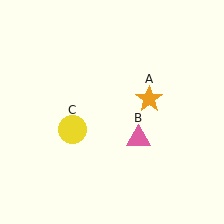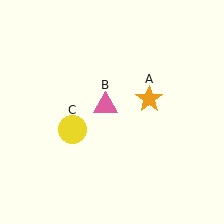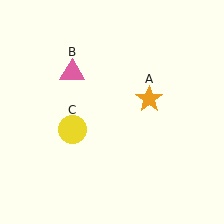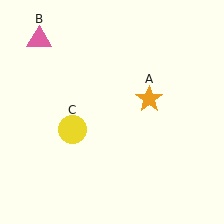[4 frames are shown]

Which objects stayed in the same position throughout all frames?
Orange star (object A) and yellow circle (object C) remained stationary.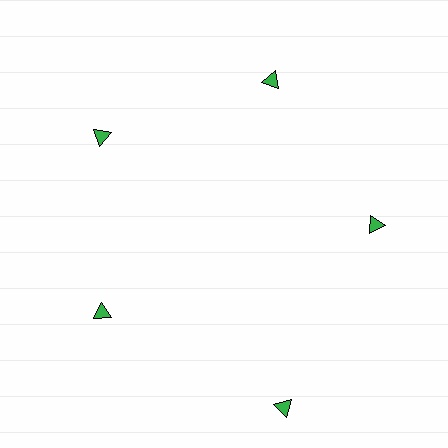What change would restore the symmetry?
The symmetry would be restored by moving it inward, back onto the ring so that all 5 triangles sit at equal angles and equal distance from the center.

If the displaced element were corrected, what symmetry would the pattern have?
It would have 5-fold rotational symmetry — the pattern would map onto itself every 72 degrees.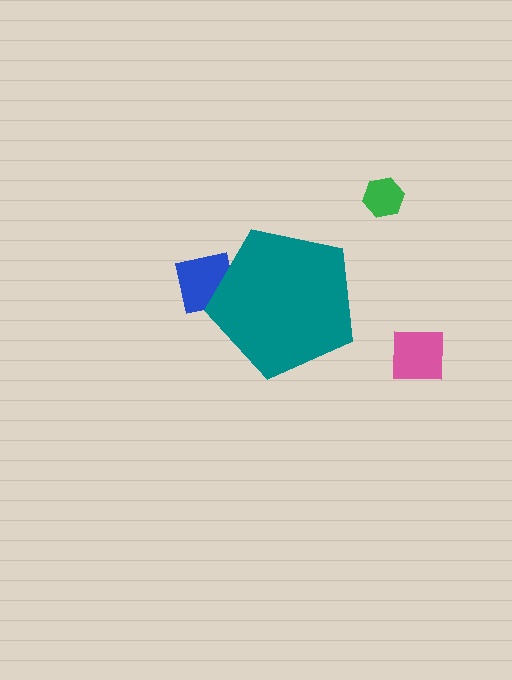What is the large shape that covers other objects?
A teal pentagon.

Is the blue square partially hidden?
Yes, the blue square is partially hidden behind the teal pentagon.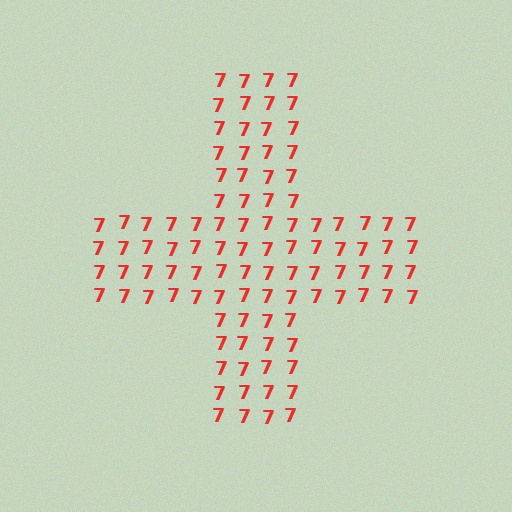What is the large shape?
The large shape is a cross.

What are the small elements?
The small elements are digit 7's.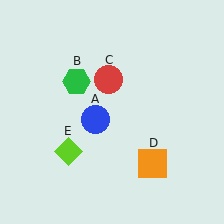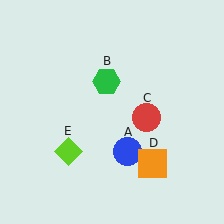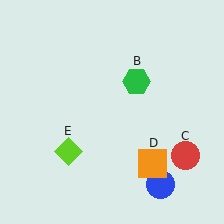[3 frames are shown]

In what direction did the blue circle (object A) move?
The blue circle (object A) moved down and to the right.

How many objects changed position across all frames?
3 objects changed position: blue circle (object A), green hexagon (object B), red circle (object C).